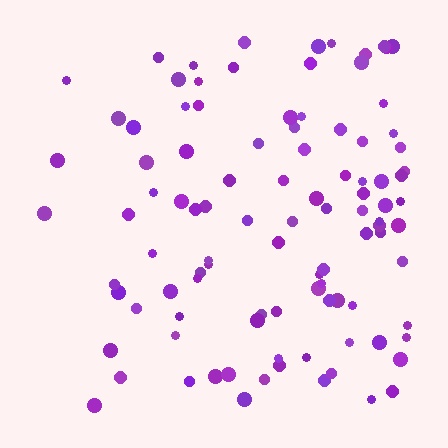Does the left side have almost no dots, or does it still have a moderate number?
Still a moderate number, just noticeably fewer than the right.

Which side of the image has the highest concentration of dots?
The right.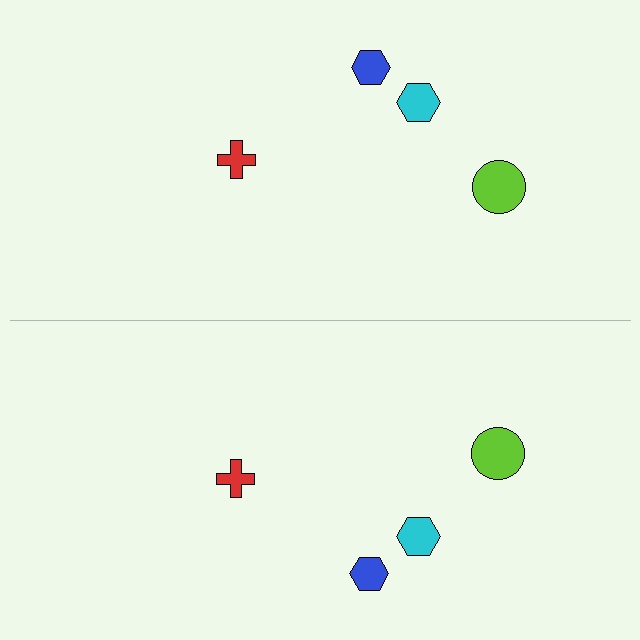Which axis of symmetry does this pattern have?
The pattern has a horizontal axis of symmetry running through the center of the image.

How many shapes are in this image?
There are 8 shapes in this image.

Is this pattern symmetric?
Yes, this pattern has bilateral (reflection) symmetry.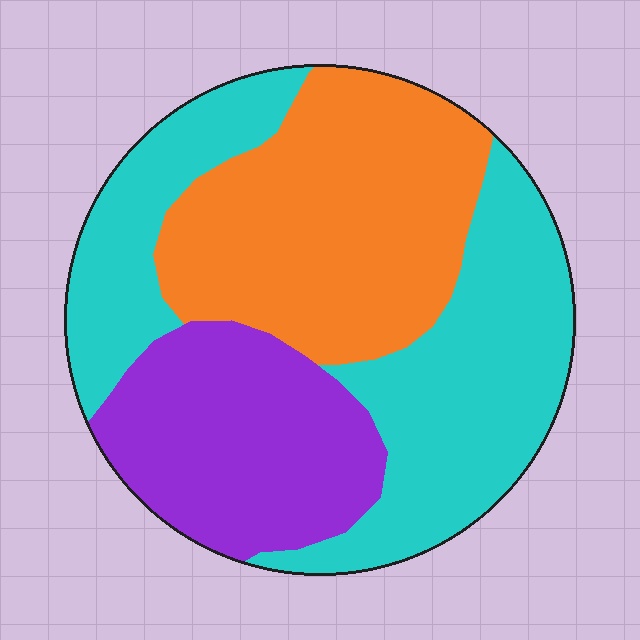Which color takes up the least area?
Purple, at roughly 25%.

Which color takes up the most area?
Cyan, at roughly 40%.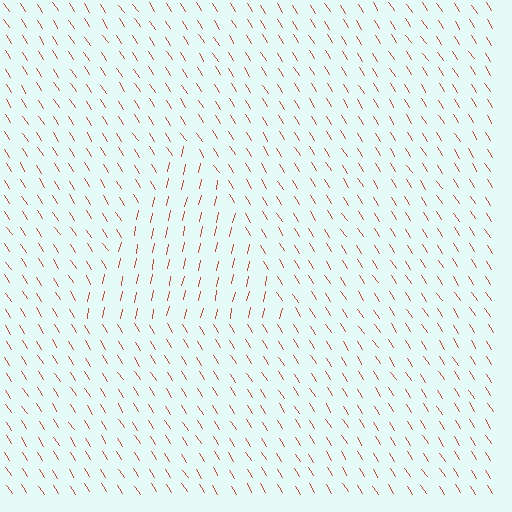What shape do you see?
I see a triangle.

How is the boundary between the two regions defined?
The boundary is defined purely by a change in line orientation (approximately 45 degrees difference). All lines are the same color and thickness.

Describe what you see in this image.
The image is filled with small red line segments. A triangle region in the image has lines oriented differently from the surrounding lines, creating a visible texture boundary.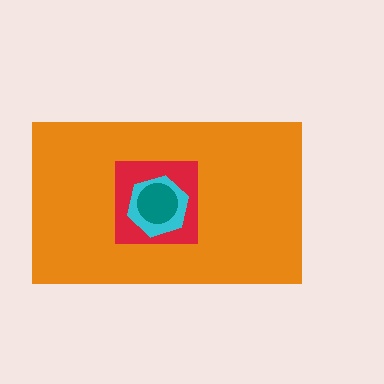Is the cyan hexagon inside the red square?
Yes.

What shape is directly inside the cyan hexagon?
The teal circle.